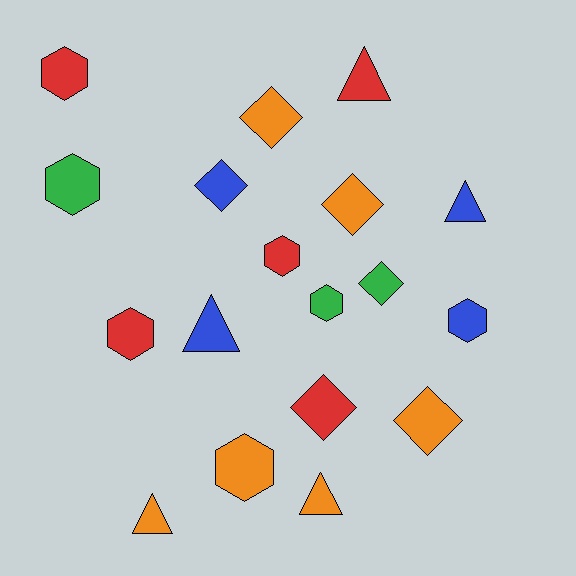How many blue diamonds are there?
There is 1 blue diamond.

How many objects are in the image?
There are 18 objects.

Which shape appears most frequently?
Hexagon, with 7 objects.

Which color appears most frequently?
Orange, with 6 objects.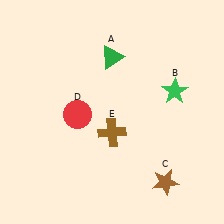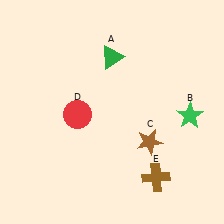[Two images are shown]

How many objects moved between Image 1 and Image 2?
3 objects moved between the two images.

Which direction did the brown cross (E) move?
The brown cross (E) moved down.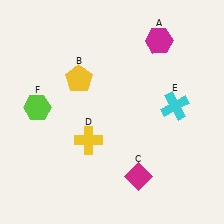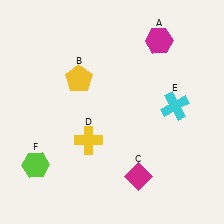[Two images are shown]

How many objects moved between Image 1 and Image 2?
1 object moved between the two images.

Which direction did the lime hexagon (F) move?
The lime hexagon (F) moved down.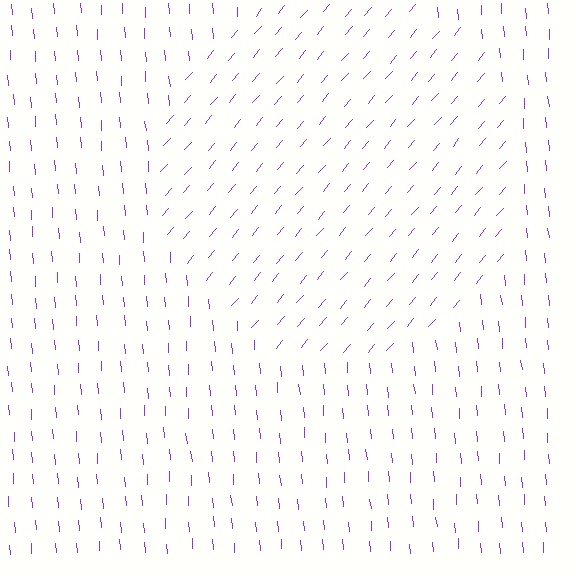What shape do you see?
I see a circle.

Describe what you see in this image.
The image is filled with small purple line segments. A circle region in the image has lines oriented differently from the surrounding lines, creating a visible texture boundary.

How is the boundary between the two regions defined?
The boundary is defined purely by a change in line orientation (approximately 45 degrees difference). All lines are the same color and thickness.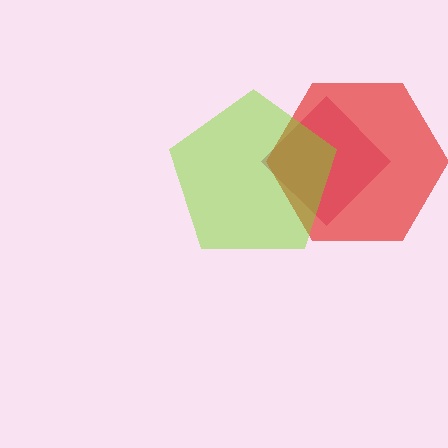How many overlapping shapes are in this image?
There are 3 overlapping shapes in the image.